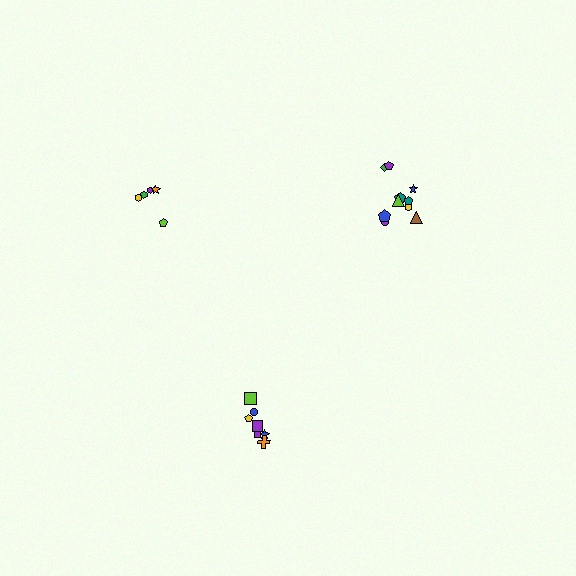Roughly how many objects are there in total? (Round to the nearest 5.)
Roughly 20 objects in total.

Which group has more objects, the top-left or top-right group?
The top-right group.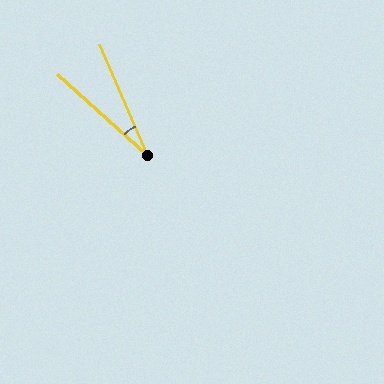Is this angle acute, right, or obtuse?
It is acute.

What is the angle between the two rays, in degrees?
Approximately 25 degrees.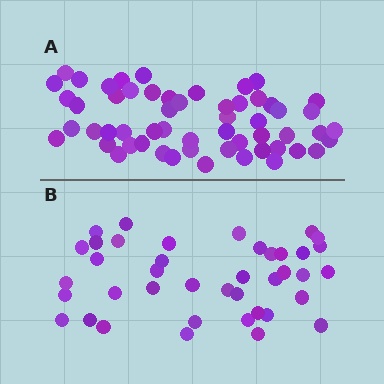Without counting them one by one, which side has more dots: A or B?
Region A (the top region) has more dots.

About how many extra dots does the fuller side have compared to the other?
Region A has approximately 15 more dots than region B.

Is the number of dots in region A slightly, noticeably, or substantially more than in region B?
Region A has noticeably more, but not dramatically so. The ratio is roughly 1.4 to 1.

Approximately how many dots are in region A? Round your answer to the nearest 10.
About 60 dots. (The exact count is 56, which rounds to 60.)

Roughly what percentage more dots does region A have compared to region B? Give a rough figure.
About 40% more.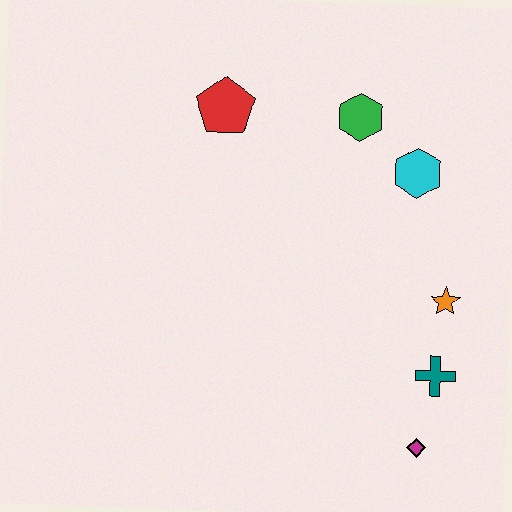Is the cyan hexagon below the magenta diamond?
No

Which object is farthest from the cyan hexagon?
The magenta diamond is farthest from the cyan hexagon.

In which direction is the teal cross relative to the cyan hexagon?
The teal cross is below the cyan hexagon.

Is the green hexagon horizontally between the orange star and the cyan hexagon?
No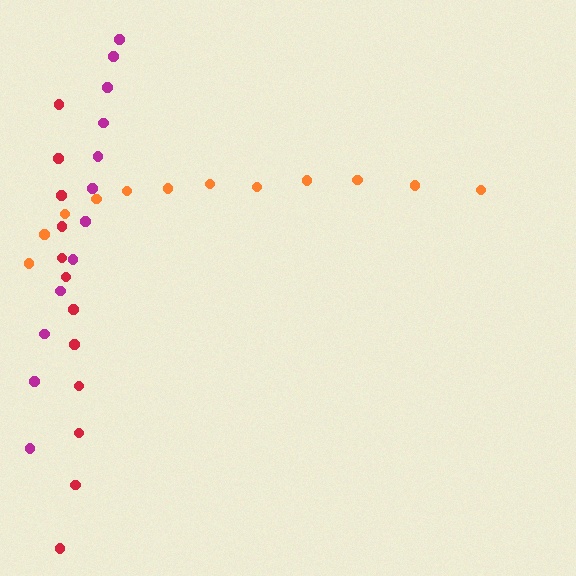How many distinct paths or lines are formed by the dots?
There are 3 distinct paths.